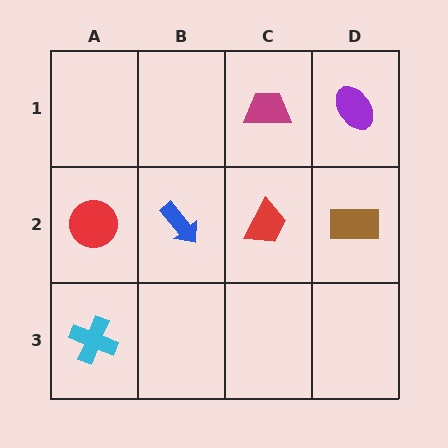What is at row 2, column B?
A blue arrow.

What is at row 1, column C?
A magenta trapezoid.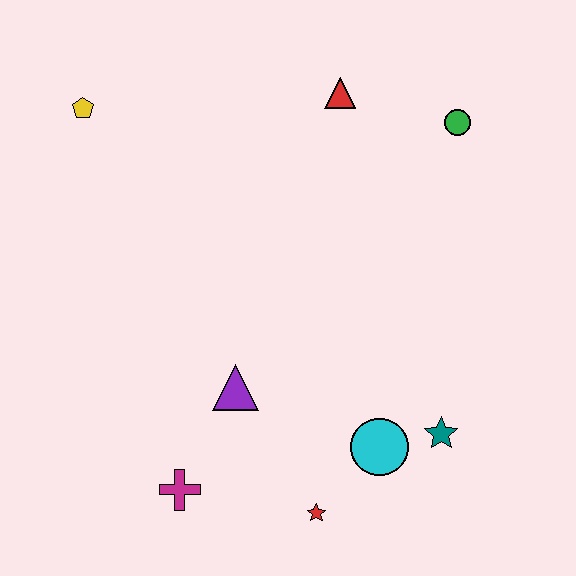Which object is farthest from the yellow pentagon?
The teal star is farthest from the yellow pentagon.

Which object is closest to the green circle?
The red triangle is closest to the green circle.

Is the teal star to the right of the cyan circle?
Yes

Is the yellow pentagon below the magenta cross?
No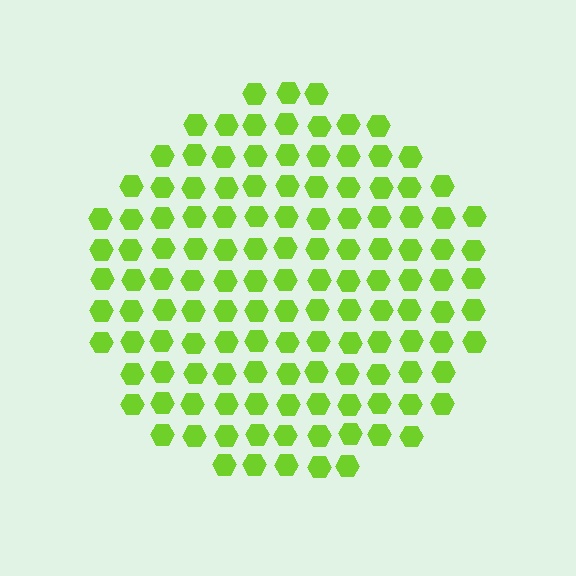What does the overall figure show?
The overall figure shows a circle.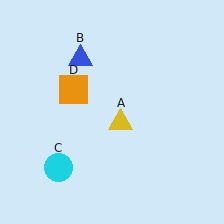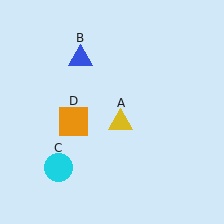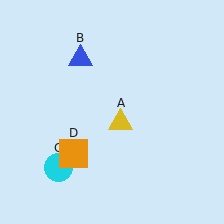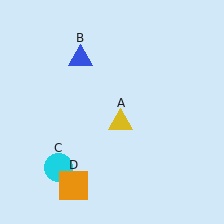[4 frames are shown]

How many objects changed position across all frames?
1 object changed position: orange square (object D).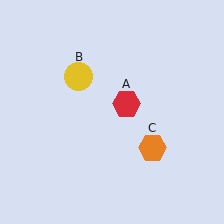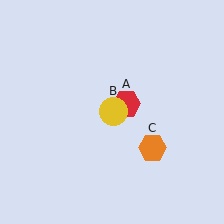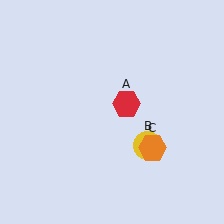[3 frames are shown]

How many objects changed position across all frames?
1 object changed position: yellow circle (object B).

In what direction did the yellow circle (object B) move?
The yellow circle (object B) moved down and to the right.